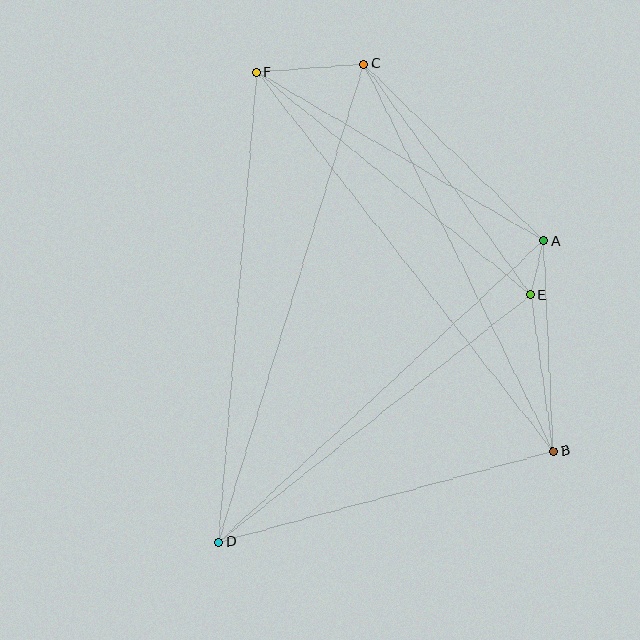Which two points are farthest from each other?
Points C and D are farthest from each other.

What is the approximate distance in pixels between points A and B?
The distance between A and B is approximately 211 pixels.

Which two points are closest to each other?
Points A and E are closest to each other.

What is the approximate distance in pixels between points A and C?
The distance between A and C is approximately 252 pixels.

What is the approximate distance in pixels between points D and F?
The distance between D and F is approximately 471 pixels.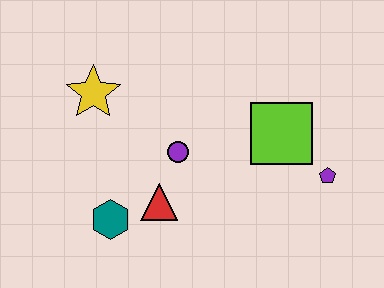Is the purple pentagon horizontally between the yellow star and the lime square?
No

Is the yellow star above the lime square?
Yes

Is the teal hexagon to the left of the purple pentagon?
Yes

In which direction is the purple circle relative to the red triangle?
The purple circle is above the red triangle.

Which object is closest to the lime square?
The purple pentagon is closest to the lime square.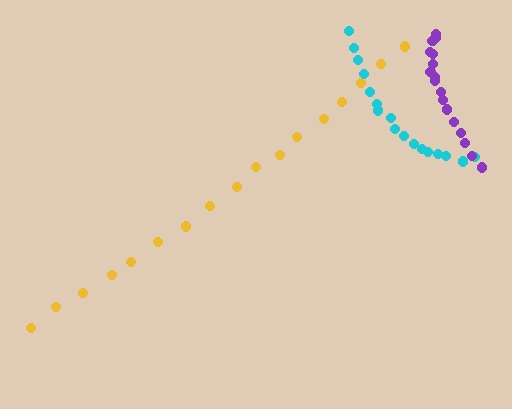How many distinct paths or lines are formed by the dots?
There are 3 distinct paths.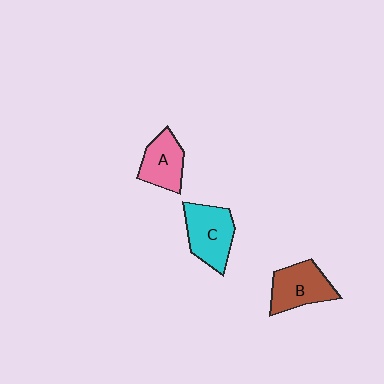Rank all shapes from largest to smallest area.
From largest to smallest: C (cyan), B (brown), A (pink).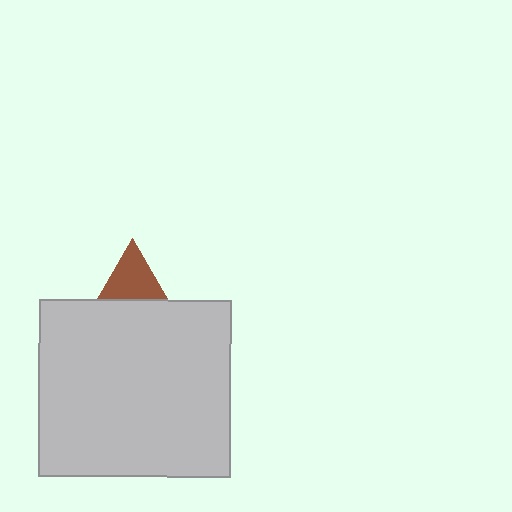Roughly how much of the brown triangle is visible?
A small part of it is visible (roughly 45%).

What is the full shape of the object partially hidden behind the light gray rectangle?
The partially hidden object is a brown triangle.